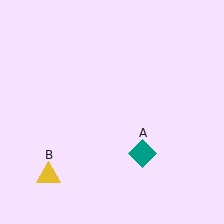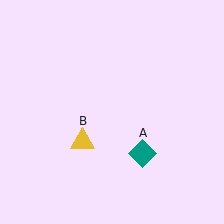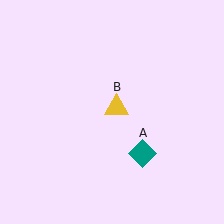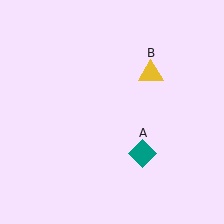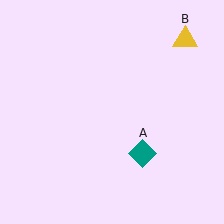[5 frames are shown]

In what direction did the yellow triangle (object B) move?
The yellow triangle (object B) moved up and to the right.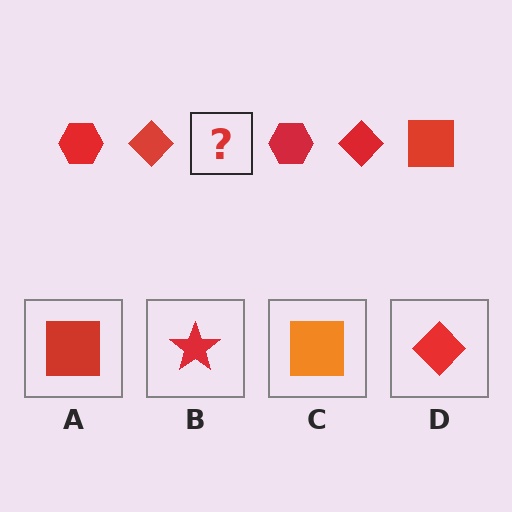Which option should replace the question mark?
Option A.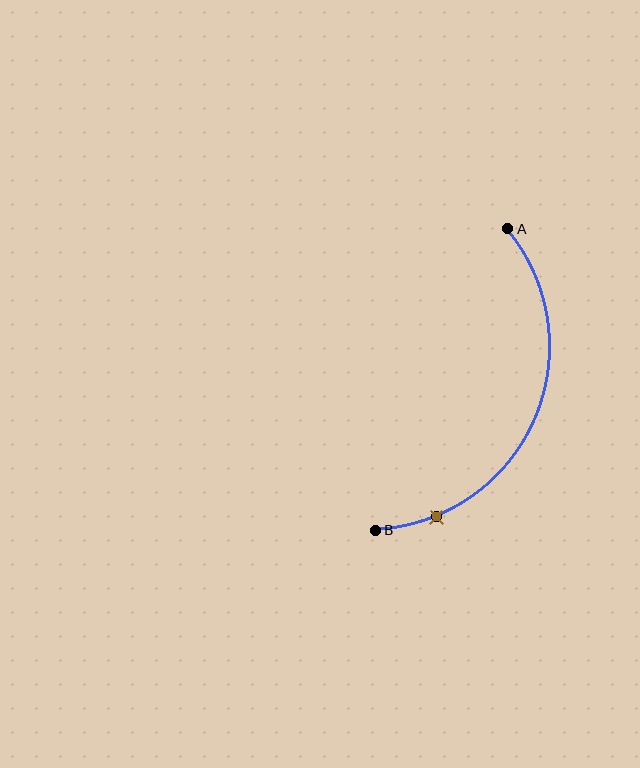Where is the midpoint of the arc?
The arc midpoint is the point on the curve farthest from the straight line joining A and B. It sits to the right of that line.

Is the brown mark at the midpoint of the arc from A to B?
No. The brown mark lies on the arc but is closer to endpoint B. The arc midpoint would be at the point on the curve equidistant along the arc from both A and B.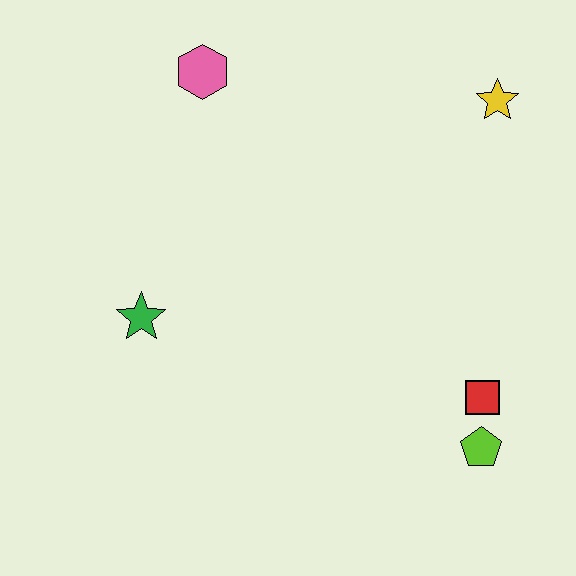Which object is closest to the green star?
The pink hexagon is closest to the green star.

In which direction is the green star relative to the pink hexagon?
The green star is below the pink hexagon.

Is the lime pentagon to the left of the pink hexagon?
No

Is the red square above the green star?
No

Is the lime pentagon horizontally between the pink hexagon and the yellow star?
Yes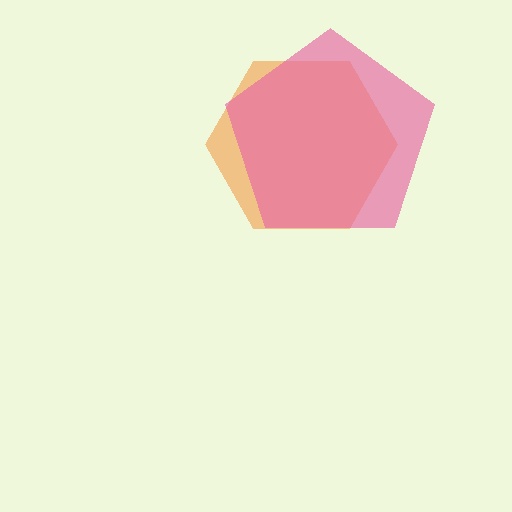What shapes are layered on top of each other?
The layered shapes are: an orange hexagon, a pink pentagon.